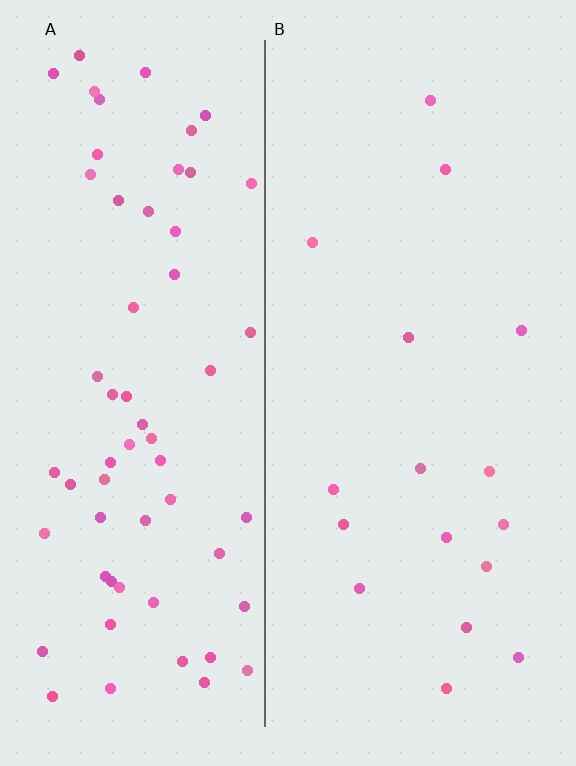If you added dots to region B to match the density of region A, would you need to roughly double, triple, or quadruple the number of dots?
Approximately quadruple.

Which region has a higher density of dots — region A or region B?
A (the left).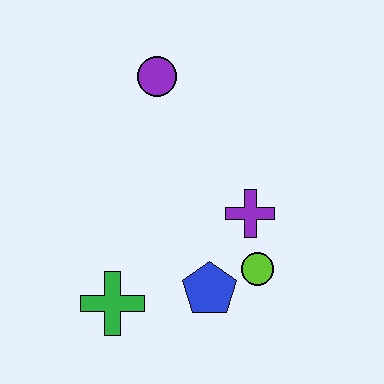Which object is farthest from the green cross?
The purple circle is farthest from the green cross.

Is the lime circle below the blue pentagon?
No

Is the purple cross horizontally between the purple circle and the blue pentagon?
No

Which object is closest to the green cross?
The blue pentagon is closest to the green cross.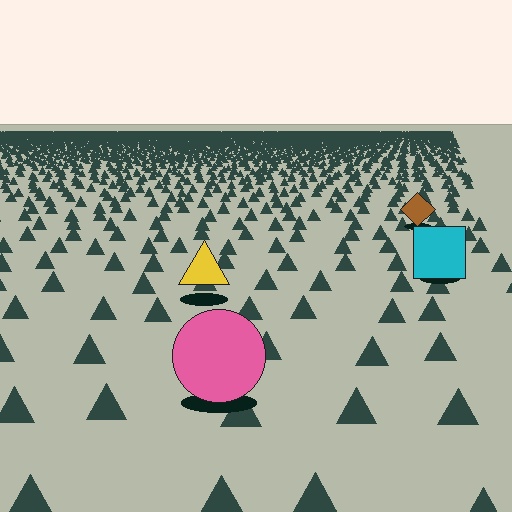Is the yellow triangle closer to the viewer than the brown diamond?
Yes. The yellow triangle is closer — you can tell from the texture gradient: the ground texture is coarser near it.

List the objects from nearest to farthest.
From nearest to farthest: the pink circle, the yellow triangle, the cyan square, the brown diamond.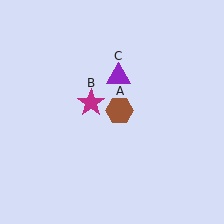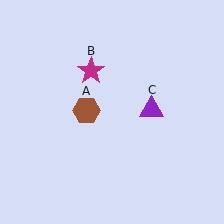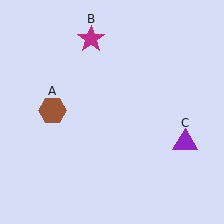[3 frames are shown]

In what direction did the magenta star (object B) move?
The magenta star (object B) moved up.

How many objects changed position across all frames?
3 objects changed position: brown hexagon (object A), magenta star (object B), purple triangle (object C).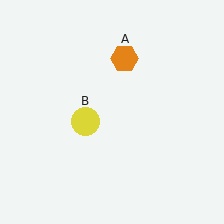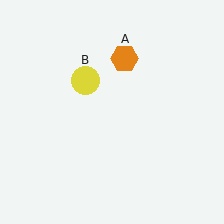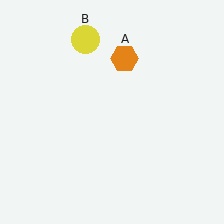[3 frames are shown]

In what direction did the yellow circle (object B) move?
The yellow circle (object B) moved up.